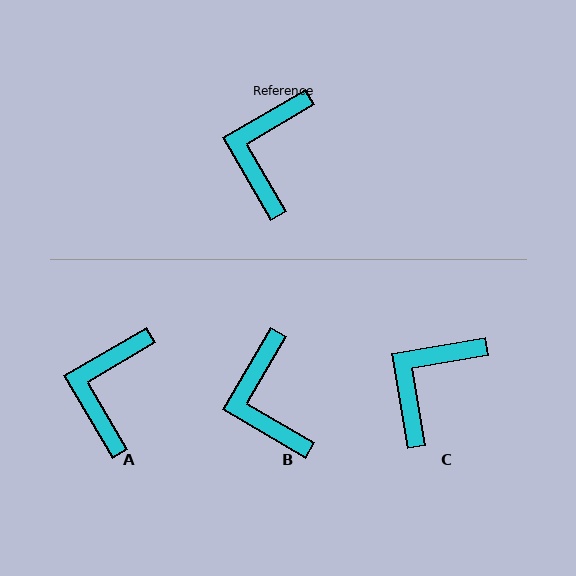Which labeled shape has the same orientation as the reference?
A.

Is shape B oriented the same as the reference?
No, it is off by about 29 degrees.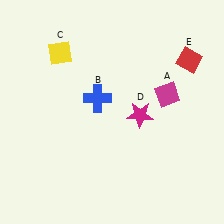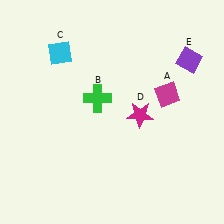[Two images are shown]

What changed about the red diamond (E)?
In Image 1, E is red. In Image 2, it changed to purple.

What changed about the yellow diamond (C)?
In Image 1, C is yellow. In Image 2, it changed to cyan.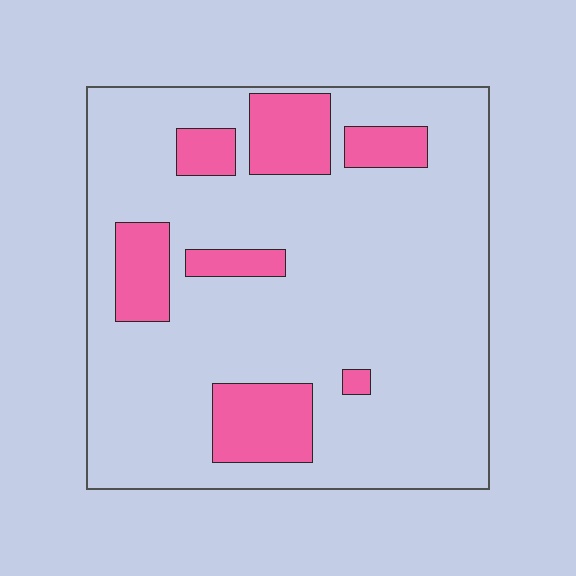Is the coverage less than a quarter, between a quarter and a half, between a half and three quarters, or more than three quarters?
Less than a quarter.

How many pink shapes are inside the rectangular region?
7.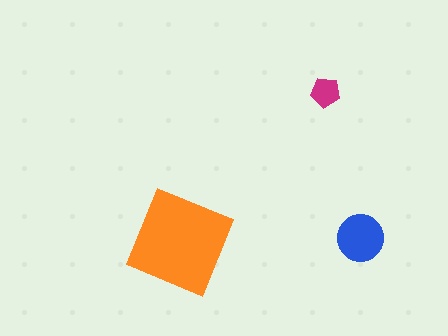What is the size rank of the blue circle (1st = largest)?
2nd.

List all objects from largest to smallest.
The orange diamond, the blue circle, the magenta pentagon.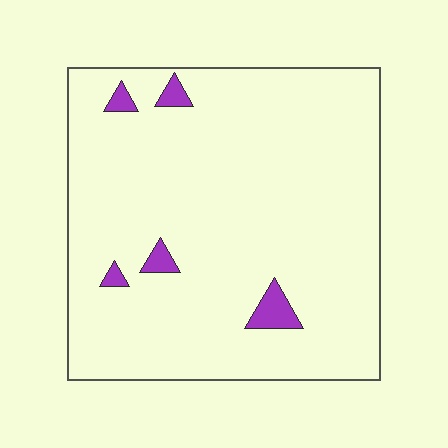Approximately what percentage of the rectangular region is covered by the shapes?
Approximately 5%.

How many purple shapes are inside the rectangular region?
5.